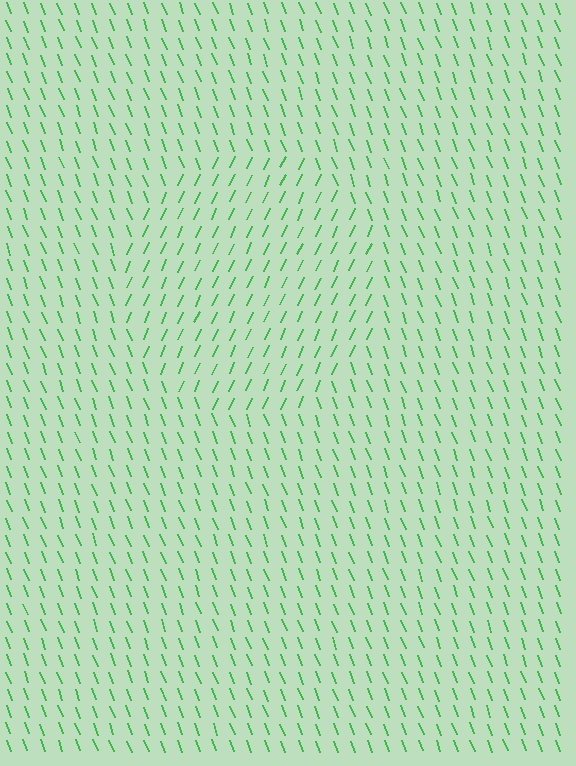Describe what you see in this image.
The image is filled with small green line segments. A circle region in the image has lines oriented differently from the surrounding lines, creating a visible texture boundary.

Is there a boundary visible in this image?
Yes, there is a texture boundary formed by a change in line orientation.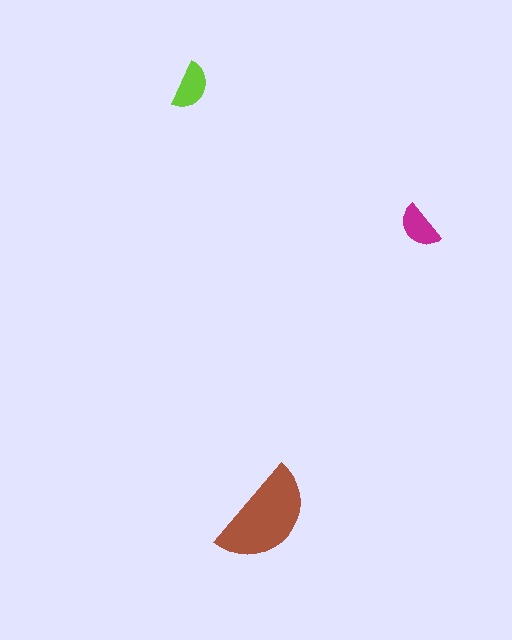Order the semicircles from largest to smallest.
the brown one, the lime one, the magenta one.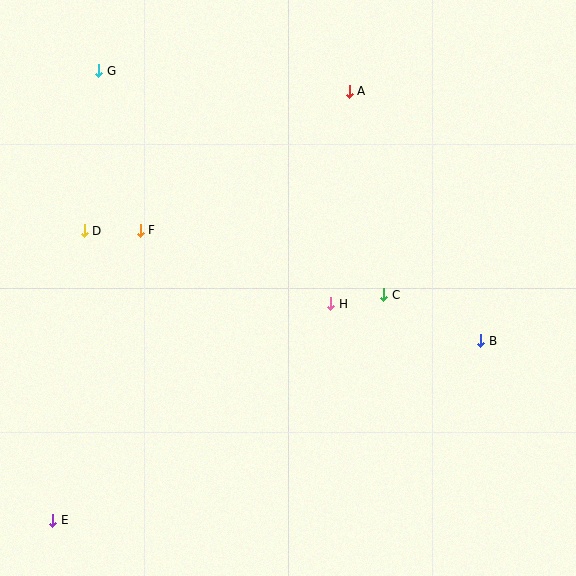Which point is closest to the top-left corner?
Point G is closest to the top-left corner.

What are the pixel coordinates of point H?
Point H is at (331, 304).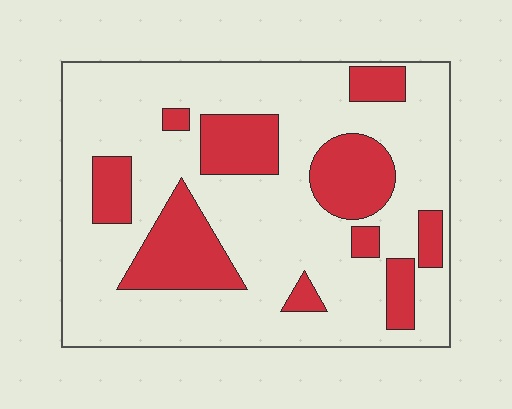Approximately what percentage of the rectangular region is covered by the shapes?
Approximately 25%.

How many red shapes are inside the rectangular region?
10.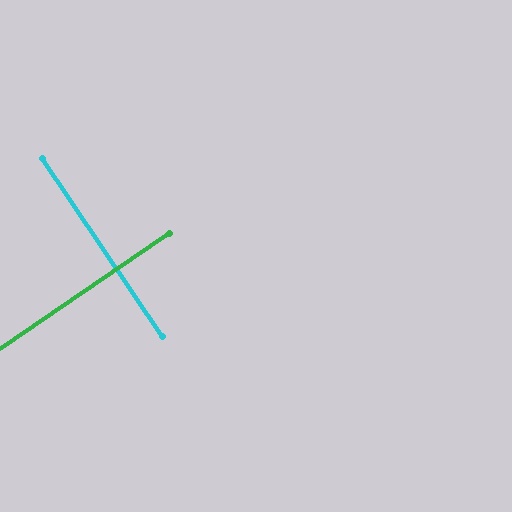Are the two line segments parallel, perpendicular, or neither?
Perpendicular — they meet at approximately 90°.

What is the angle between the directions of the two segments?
Approximately 90 degrees.